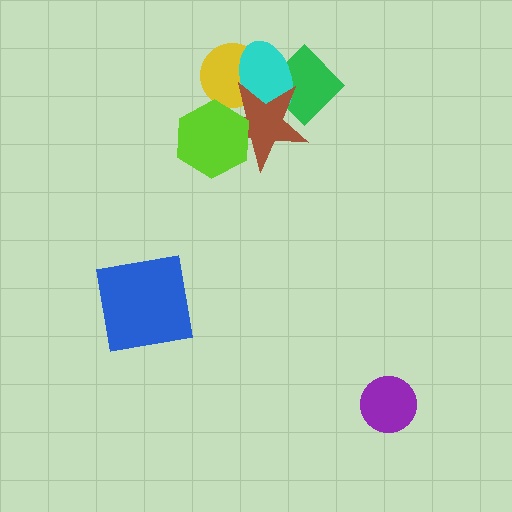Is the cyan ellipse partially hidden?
Yes, it is partially covered by another shape.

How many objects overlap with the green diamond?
2 objects overlap with the green diamond.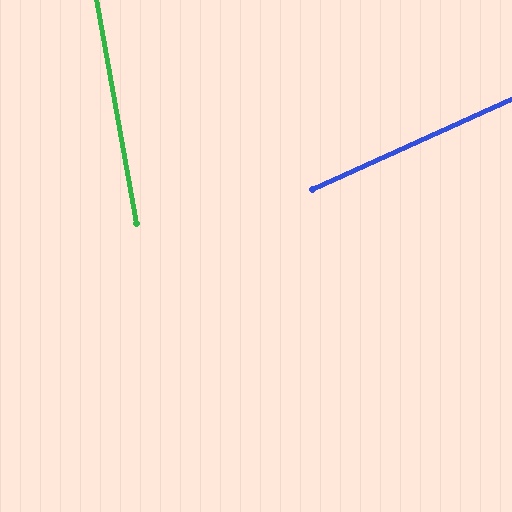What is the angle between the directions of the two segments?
Approximately 76 degrees.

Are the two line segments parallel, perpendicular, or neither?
Neither parallel nor perpendicular — they differ by about 76°.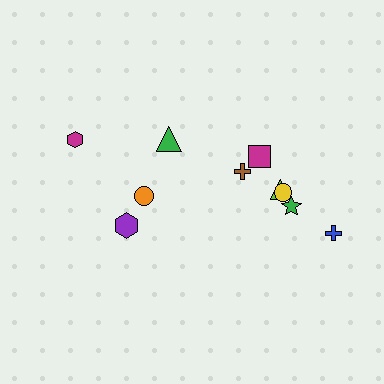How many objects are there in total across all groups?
There are 10 objects.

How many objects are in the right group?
There are 6 objects.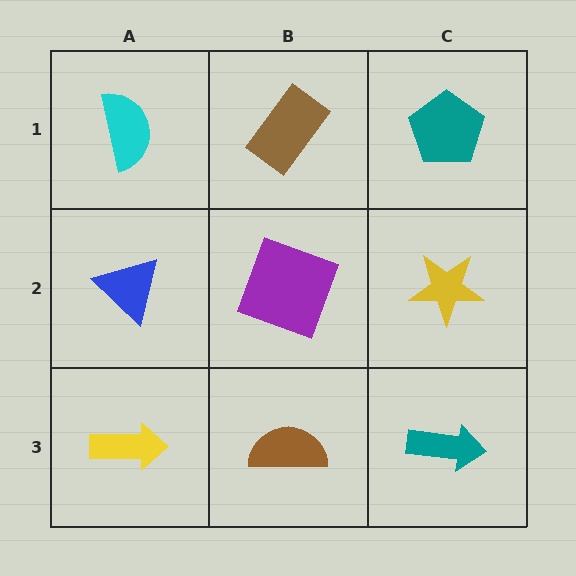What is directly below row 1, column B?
A purple square.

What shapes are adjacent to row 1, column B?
A purple square (row 2, column B), a cyan semicircle (row 1, column A), a teal pentagon (row 1, column C).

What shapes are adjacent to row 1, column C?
A yellow star (row 2, column C), a brown rectangle (row 1, column B).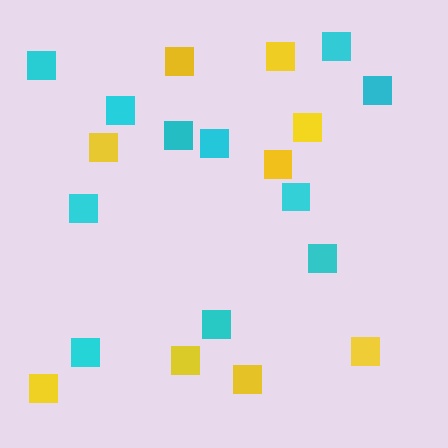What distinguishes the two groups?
There are 2 groups: one group of cyan squares (11) and one group of yellow squares (9).